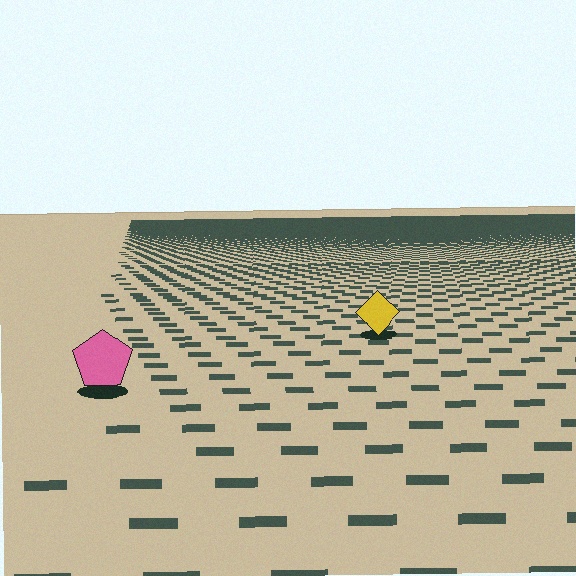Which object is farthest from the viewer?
The yellow diamond is farthest from the viewer. It appears smaller and the ground texture around it is denser.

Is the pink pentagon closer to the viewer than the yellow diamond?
Yes. The pink pentagon is closer — you can tell from the texture gradient: the ground texture is coarser near it.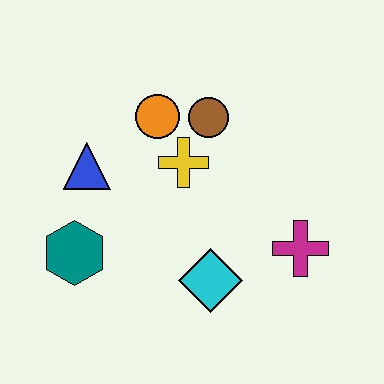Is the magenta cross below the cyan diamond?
No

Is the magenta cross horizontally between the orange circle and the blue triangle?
No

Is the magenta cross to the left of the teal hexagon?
No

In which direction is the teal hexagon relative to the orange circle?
The teal hexagon is below the orange circle.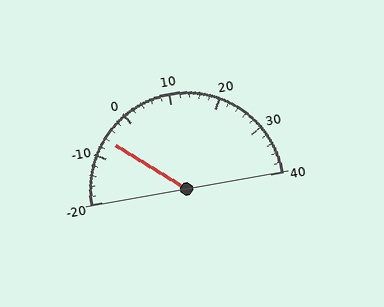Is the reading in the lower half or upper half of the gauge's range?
The reading is in the lower half of the range (-20 to 40).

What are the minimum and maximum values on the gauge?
The gauge ranges from -20 to 40.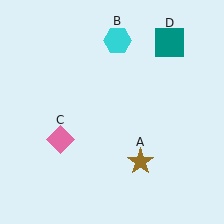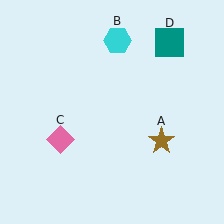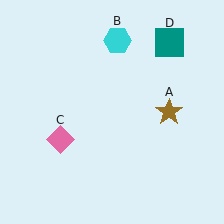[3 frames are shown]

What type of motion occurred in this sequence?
The brown star (object A) rotated counterclockwise around the center of the scene.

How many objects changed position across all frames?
1 object changed position: brown star (object A).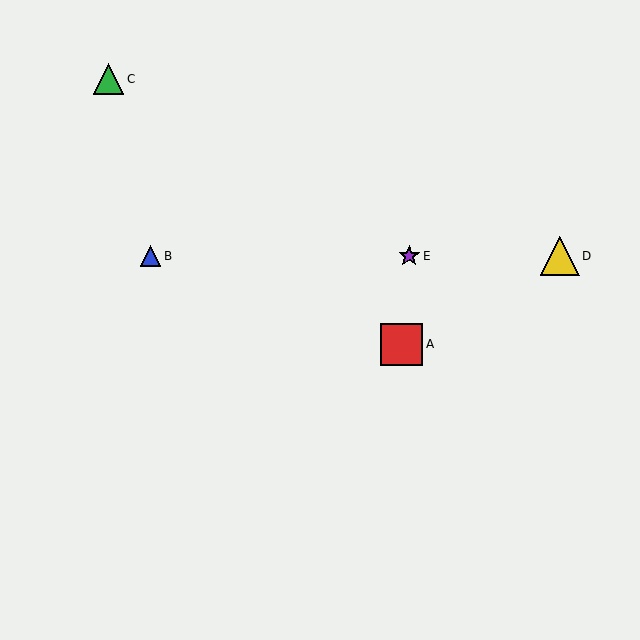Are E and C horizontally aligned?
No, E is at y≈256 and C is at y≈79.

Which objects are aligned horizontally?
Objects B, D, E are aligned horizontally.